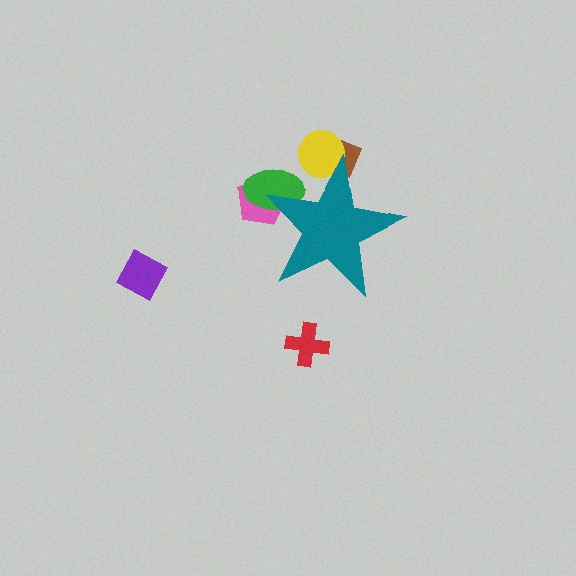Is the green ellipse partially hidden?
Yes, the green ellipse is partially hidden behind the teal star.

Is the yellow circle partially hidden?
Yes, the yellow circle is partially hidden behind the teal star.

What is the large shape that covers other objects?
A teal star.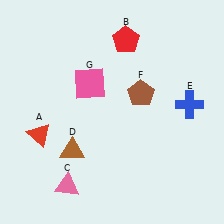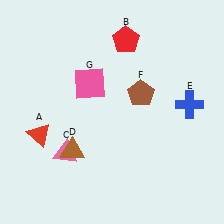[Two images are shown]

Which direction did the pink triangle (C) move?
The pink triangle (C) moved up.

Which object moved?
The pink triangle (C) moved up.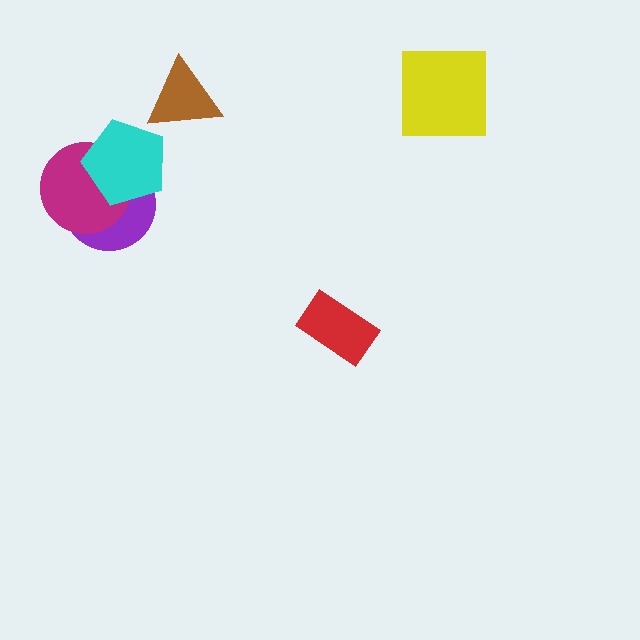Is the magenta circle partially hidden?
Yes, it is partially covered by another shape.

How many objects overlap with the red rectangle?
0 objects overlap with the red rectangle.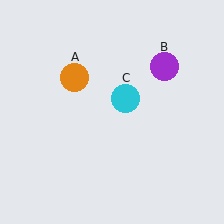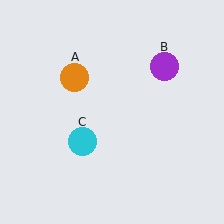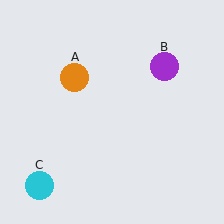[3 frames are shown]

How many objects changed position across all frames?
1 object changed position: cyan circle (object C).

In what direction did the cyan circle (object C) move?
The cyan circle (object C) moved down and to the left.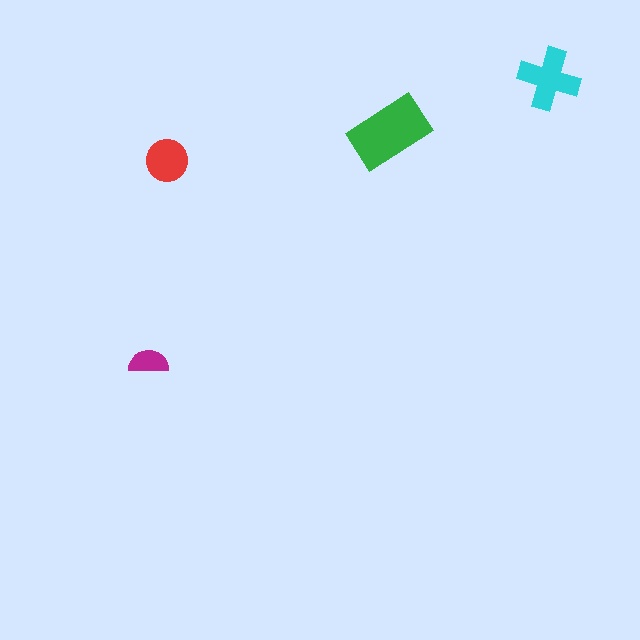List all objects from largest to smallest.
The green rectangle, the cyan cross, the red circle, the magenta semicircle.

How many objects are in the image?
There are 4 objects in the image.